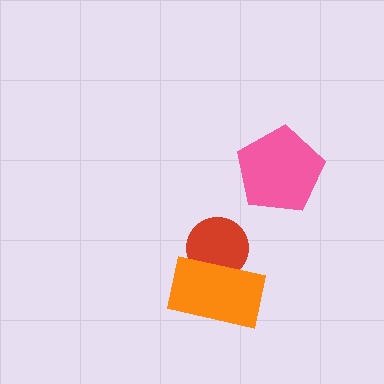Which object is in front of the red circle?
The orange rectangle is in front of the red circle.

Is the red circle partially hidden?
Yes, it is partially covered by another shape.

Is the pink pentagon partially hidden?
No, no other shape covers it.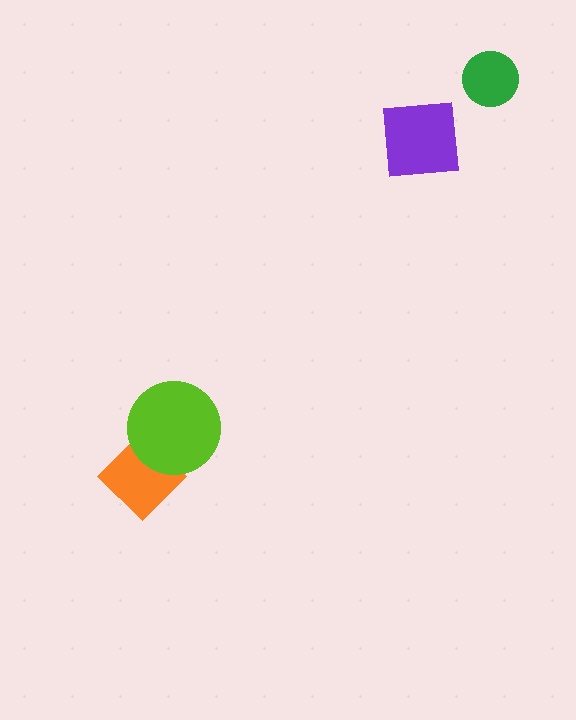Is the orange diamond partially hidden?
Yes, it is partially covered by another shape.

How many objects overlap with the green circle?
0 objects overlap with the green circle.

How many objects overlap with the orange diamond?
1 object overlaps with the orange diamond.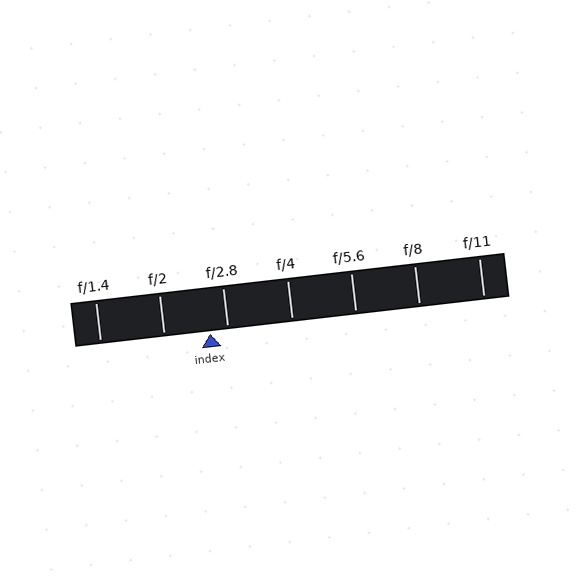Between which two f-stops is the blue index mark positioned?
The index mark is between f/2 and f/2.8.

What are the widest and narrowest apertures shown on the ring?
The widest aperture shown is f/1.4 and the narrowest is f/11.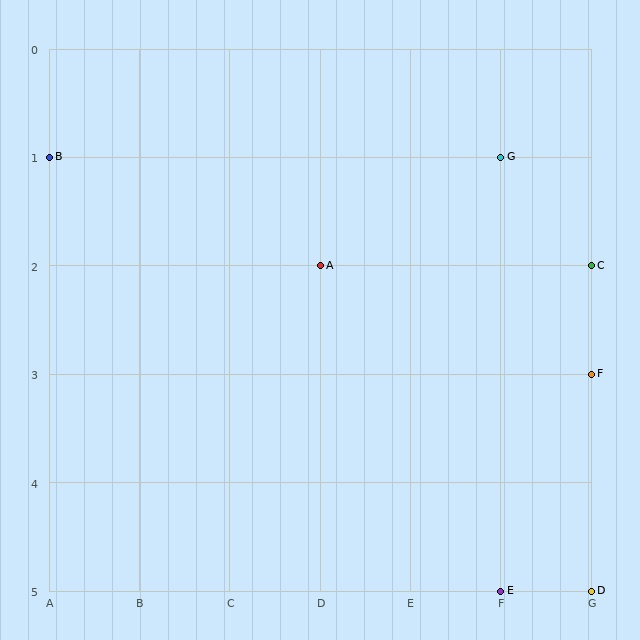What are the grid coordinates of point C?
Point C is at grid coordinates (G, 2).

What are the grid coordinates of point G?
Point G is at grid coordinates (F, 1).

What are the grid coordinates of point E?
Point E is at grid coordinates (F, 5).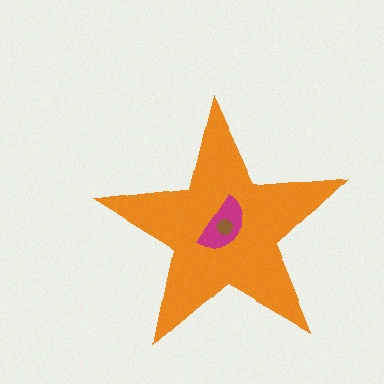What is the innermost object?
The brown circle.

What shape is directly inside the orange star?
The magenta semicircle.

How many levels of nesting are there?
3.